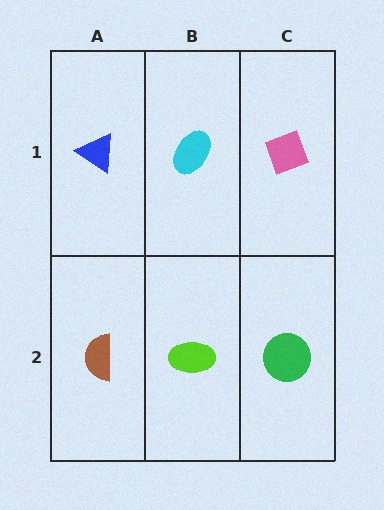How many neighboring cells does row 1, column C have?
2.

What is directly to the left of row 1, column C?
A cyan ellipse.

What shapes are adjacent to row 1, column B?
A lime ellipse (row 2, column B), a blue triangle (row 1, column A), a pink diamond (row 1, column C).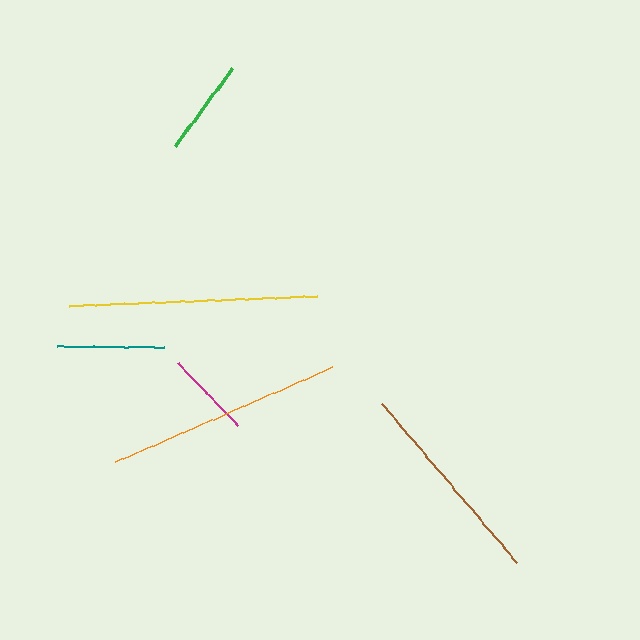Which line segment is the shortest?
The magenta line is the shortest at approximately 87 pixels.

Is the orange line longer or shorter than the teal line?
The orange line is longer than the teal line.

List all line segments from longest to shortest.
From longest to shortest: yellow, orange, brown, teal, green, magenta.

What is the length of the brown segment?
The brown segment is approximately 208 pixels long.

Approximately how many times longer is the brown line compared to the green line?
The brown line is approximately 2.1 times the length of the green line.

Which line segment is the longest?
The yellow line is the longest at approximately 247 pixels.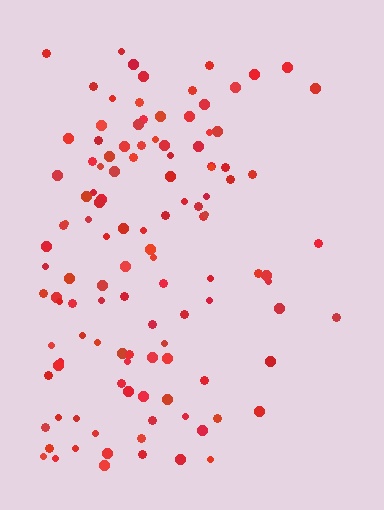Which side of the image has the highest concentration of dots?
The left.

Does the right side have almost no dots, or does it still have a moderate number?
Still a moderate number, just noticeably fewer than the left.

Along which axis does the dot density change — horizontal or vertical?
Horizontal.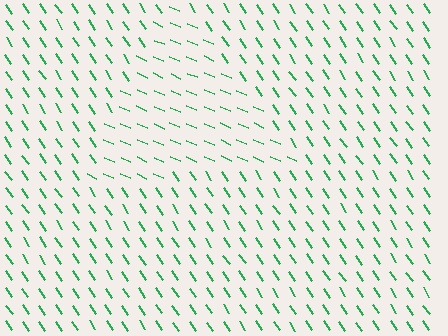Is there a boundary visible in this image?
Yes, there is a texture boundary formed by a change in line orientation.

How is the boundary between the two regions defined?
The boundary is defined purely by a change in line orientation (approximately 33 degrees difference). All lines are the same color and thickness.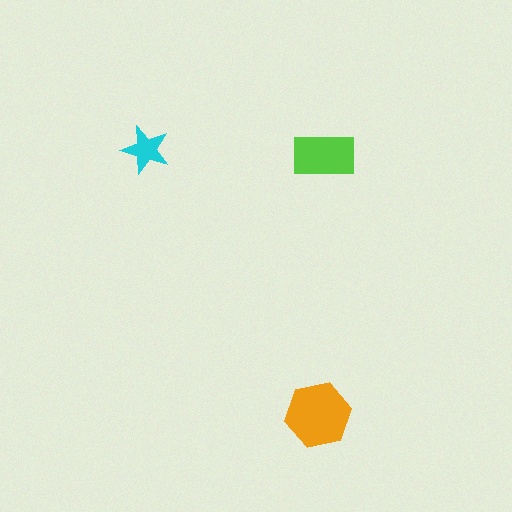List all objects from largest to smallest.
The orange hexagon, the lime rectangle, the cyan star.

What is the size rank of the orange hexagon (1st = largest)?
1st.